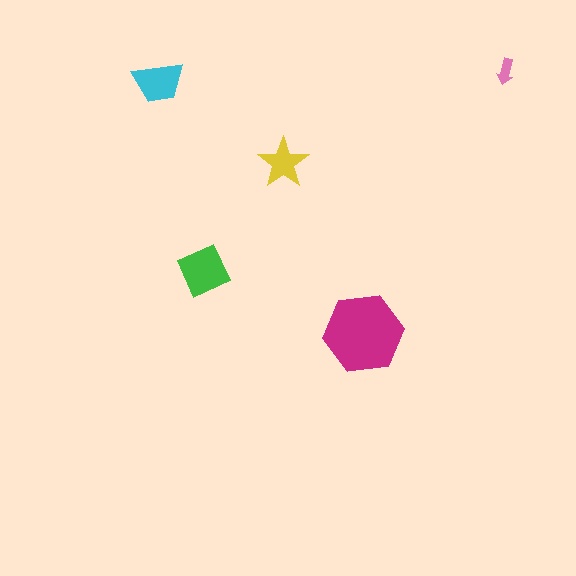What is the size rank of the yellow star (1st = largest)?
4th.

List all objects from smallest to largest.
The pink arrow, the yellow star, the cyan trapezoid, the green diamond, the magenta hexagon.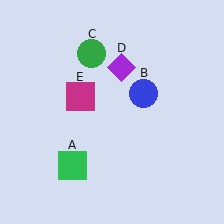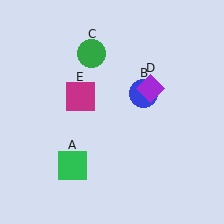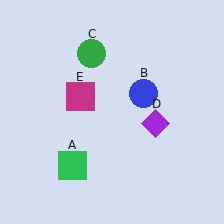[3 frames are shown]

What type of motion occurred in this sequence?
The purple diamond (object D) rotated clockwise around the center of the scene.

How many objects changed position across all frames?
1 object changed position: purple diamond (object D).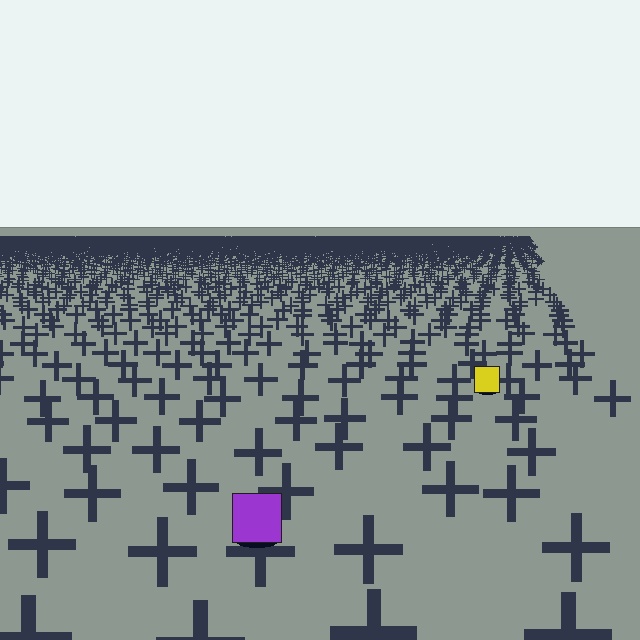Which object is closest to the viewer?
The purple square is closest. The texture marks near it are larger and more spread out.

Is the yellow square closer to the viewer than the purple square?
No. The purple square is closer — you can tell from the texture gradient: the ground texture is coarser near it.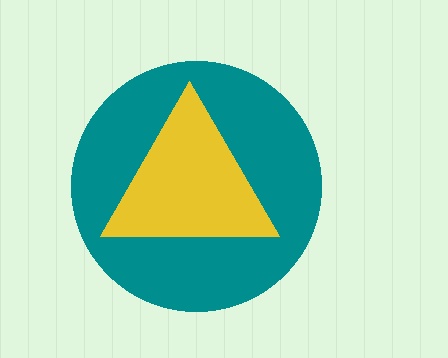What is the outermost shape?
The teal circle.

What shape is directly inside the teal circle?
The yellow triangle.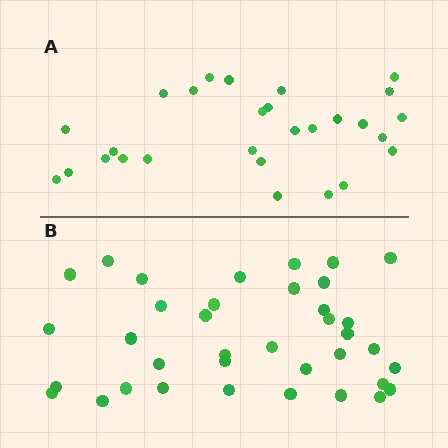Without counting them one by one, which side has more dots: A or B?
Region B (the bottom region) has more dots.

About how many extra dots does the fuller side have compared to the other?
Region B has roughly 8 or so more dots than region A.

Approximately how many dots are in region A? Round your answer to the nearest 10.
About 30 dots. (The exact count is 28, which rounds to 30.)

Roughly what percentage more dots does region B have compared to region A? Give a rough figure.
About 30% more.